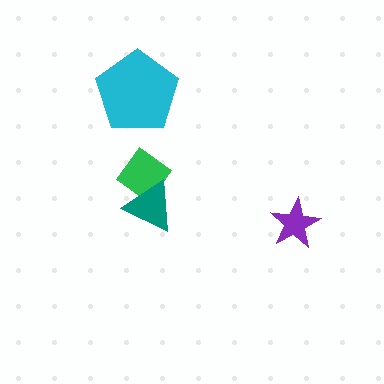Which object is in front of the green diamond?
The teal triangle is in front of the green diamond.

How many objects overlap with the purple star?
0 objects overlap with the purple star.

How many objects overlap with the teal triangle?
1 object overlaps with the teal triangle.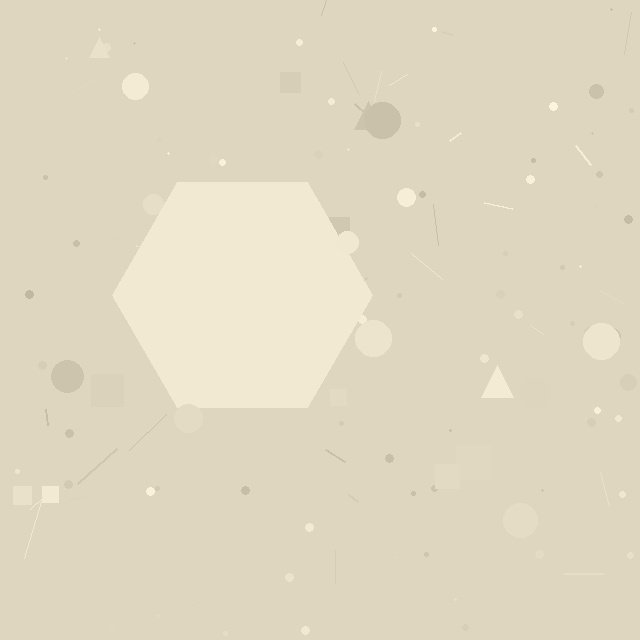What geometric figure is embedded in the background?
A hexagon is embedded in the background.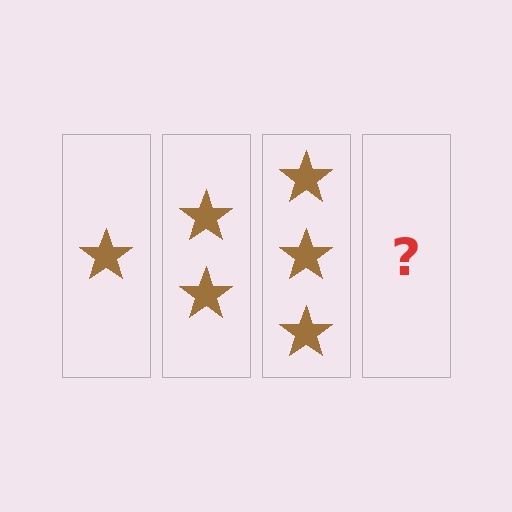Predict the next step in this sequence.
The next step is 4 stars.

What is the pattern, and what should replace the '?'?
The pattern is that each step adds one more star. The '?' should be 4 stars.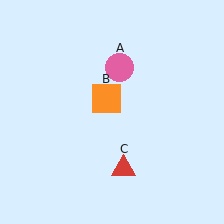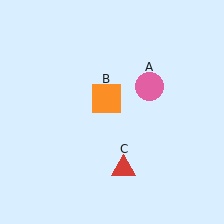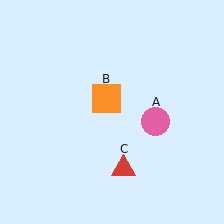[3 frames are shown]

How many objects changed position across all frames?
1 object changed position: pink circle (object A).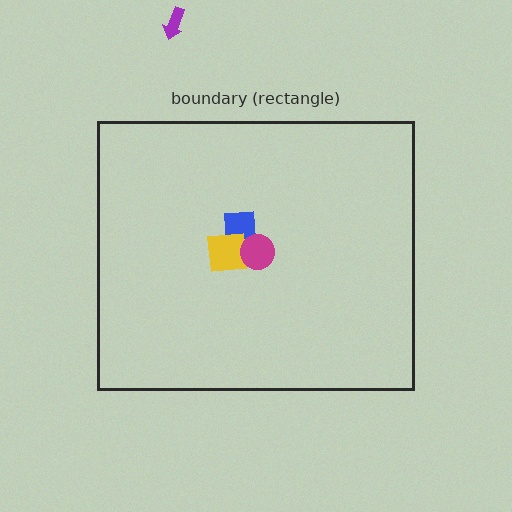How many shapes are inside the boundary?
4 inside, 1 outside.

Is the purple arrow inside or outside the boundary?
Outside.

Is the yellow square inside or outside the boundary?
Inside.